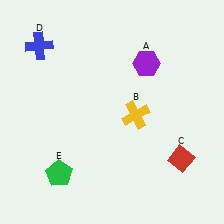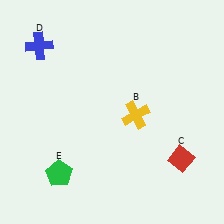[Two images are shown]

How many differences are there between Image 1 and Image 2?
There is 1 difference between the two images.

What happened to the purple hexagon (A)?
The purple hexagon (A) was removed in Image 2. It was in the top-right area of Image 1.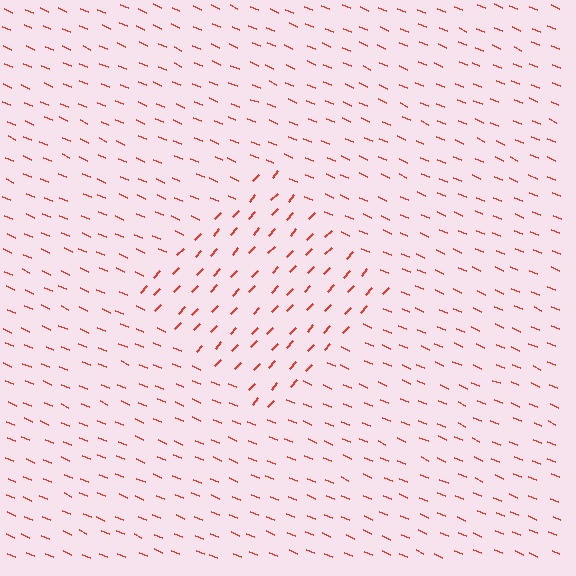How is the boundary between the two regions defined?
The boundary is defined purely by a change in line orientation (approximately 70 degrees difference). All lines are the same color and thickness.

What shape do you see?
I see a diamond.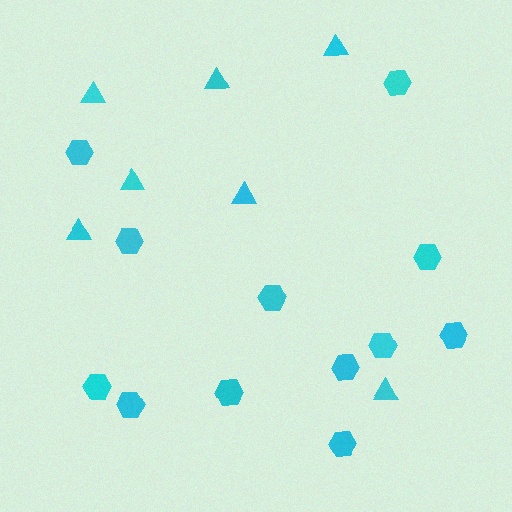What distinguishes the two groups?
There are 2 groups: one group of hexagons (12) and one group of triangles (7).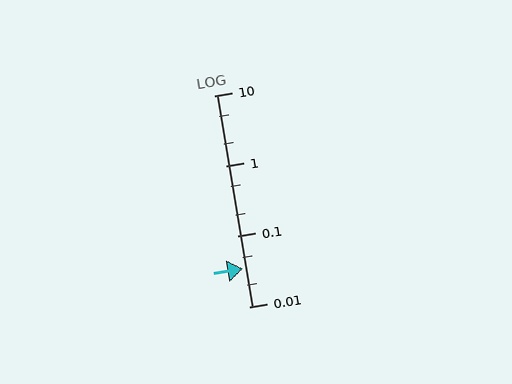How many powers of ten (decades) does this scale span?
The scale spans 3 decades, from 0.01 to 10.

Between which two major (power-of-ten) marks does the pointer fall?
The pointer is between 0.01 and 0.1.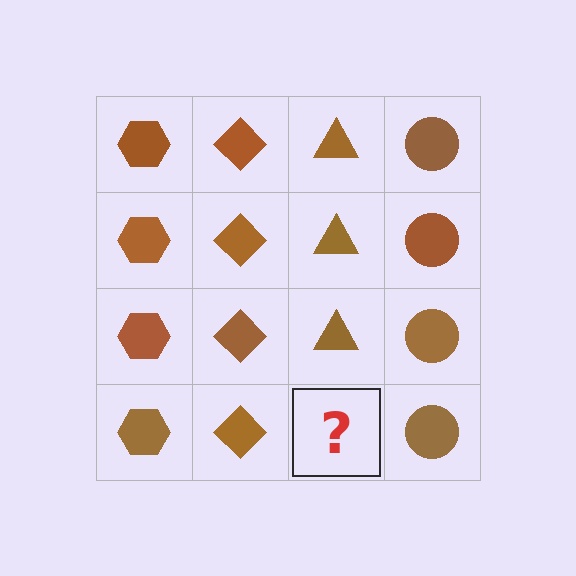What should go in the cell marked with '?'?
The missing cell should contain a brown triangle.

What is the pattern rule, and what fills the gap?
The rule is that each column has a consistent shape. The gap should be filled with a brown triangle.